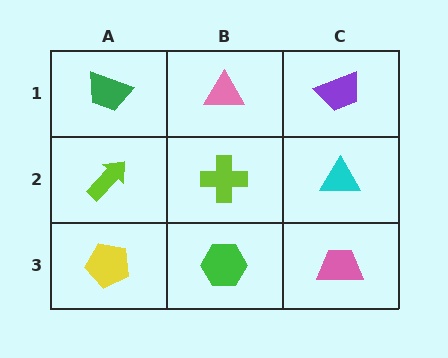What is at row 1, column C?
A purple trapezoid.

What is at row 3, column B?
A green hexagon.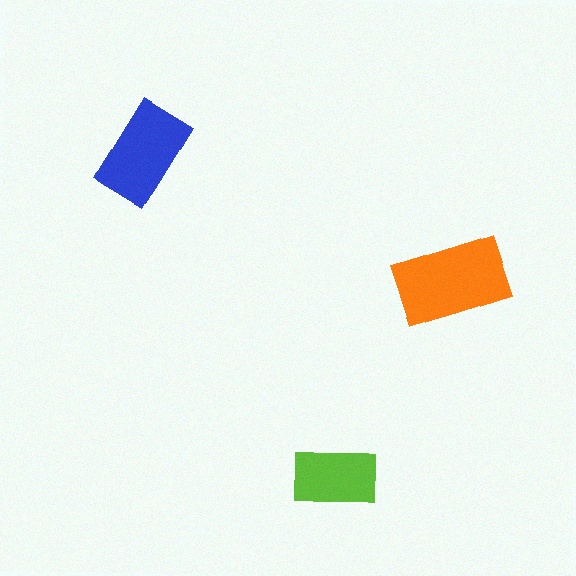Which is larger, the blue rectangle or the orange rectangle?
The orange one.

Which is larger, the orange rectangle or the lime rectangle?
The orange one.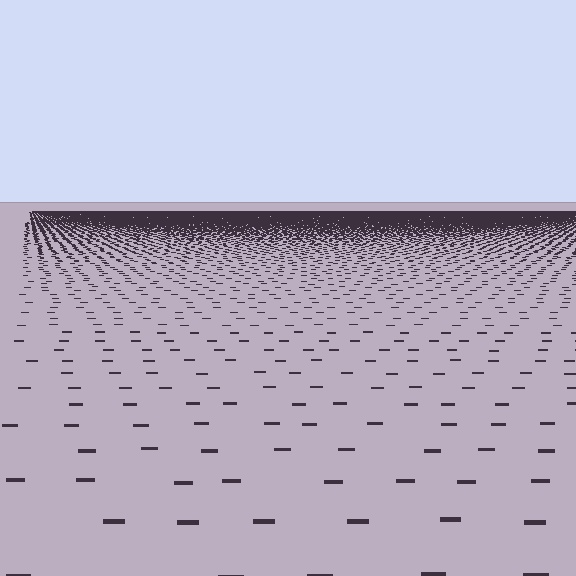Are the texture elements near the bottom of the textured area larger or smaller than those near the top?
Larger. Near the bottom, elements are closer to the viewer and appear at a bigger on-screen size.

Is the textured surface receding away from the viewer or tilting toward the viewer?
The surface is receding away from the viewer. Texture elements get smaller and denser toward the top.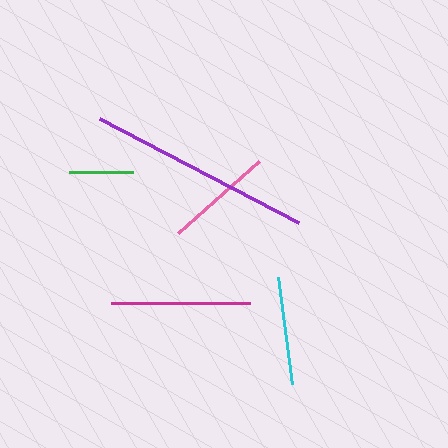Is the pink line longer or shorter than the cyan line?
The cyan line is longer than the pink line.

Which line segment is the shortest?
The green line is the shortest at approximately 63 pixels.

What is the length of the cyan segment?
The cyan segment is approximately 108 pixels long.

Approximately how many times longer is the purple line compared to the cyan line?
The purple line is approximately 2.1 times the length of the cyan line.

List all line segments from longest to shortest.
From longest to shortest: purple, magenta, cyan, pink, green.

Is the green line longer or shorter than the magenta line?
The magenta line is longer than the green line.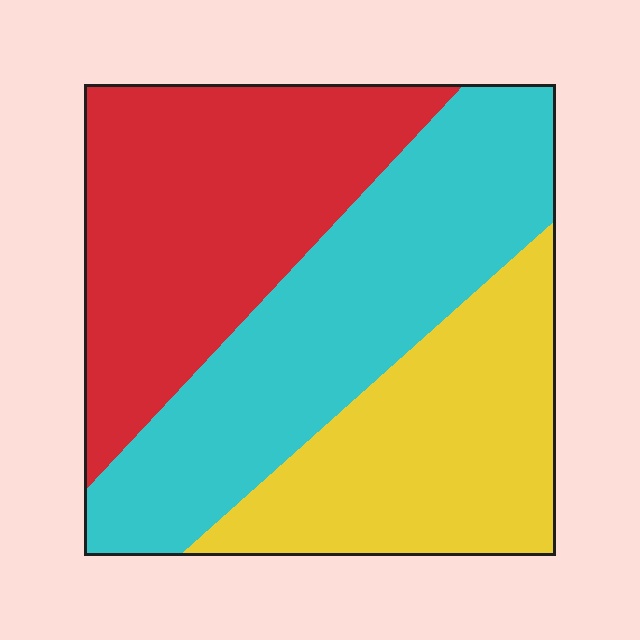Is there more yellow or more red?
Red.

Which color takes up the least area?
Yellow, at roughly 30%.